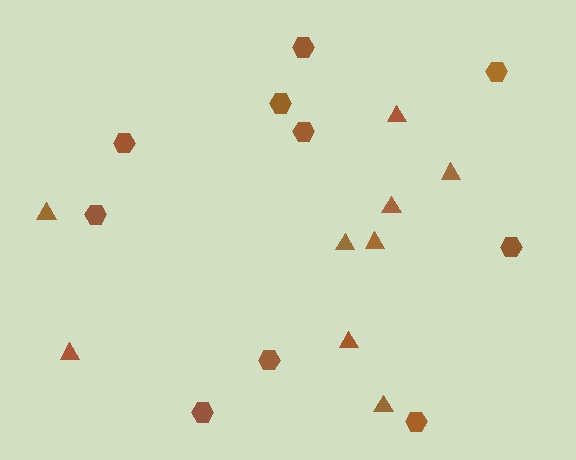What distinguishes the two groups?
There are 2 groups: one group of hexagons (10) and one group of triangles (9).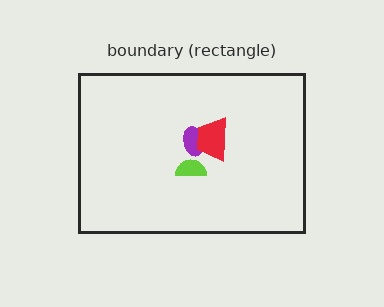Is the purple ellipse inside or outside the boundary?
Inside.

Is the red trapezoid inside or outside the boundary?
Inside.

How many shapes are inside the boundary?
3 inside, 0 outside.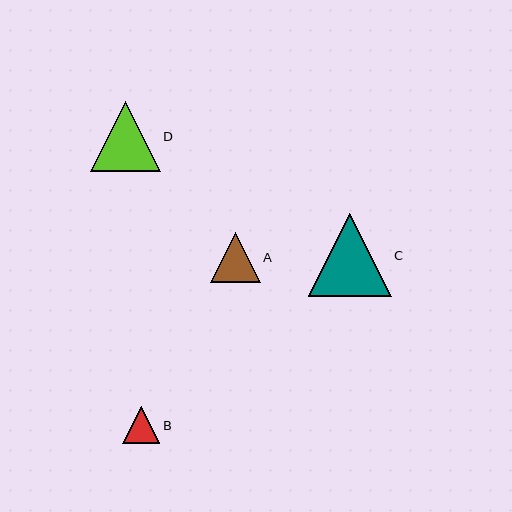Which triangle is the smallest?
Triangle B is the smallest with a size of approximately 37 pixels.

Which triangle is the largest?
Triangle C is the largest with a size of approximately 83 pixels.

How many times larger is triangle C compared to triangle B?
Triangle C is approximately 2.2 times the size of triangle B.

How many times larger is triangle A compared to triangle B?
Triangle A is approximately 1.3 times the size of triangle B.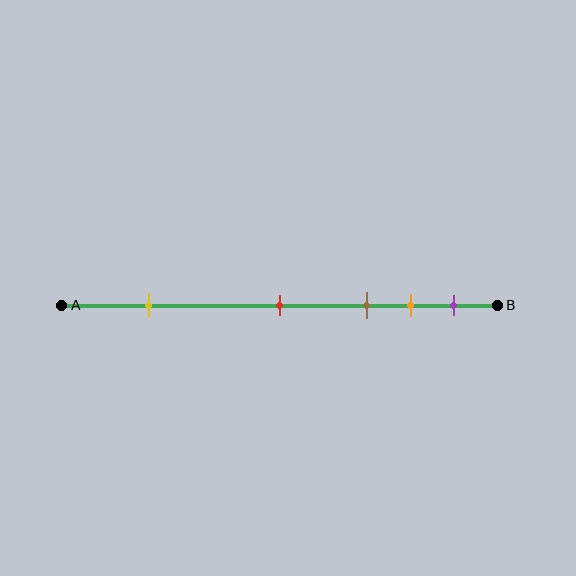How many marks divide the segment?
There are 5 marks dividing the segment.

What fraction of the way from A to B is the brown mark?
The brown mark is approximately 70% (0.7) of the way from A to B.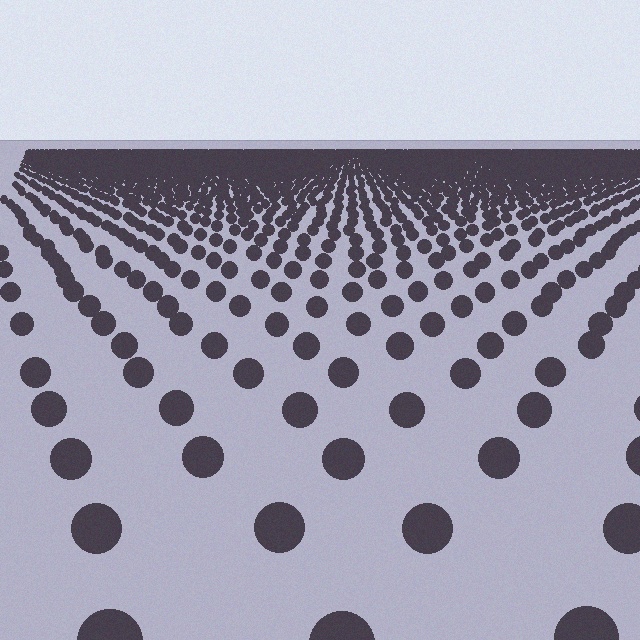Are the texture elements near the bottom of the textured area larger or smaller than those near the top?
Larger. Near the bottom, elements are closer to the viewer and appear at a bigger on-screen size.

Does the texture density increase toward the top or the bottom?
Density increases toward the top.